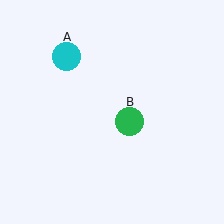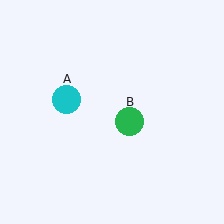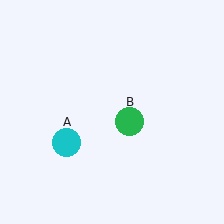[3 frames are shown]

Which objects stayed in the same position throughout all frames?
Green circle (object B) remained stationary.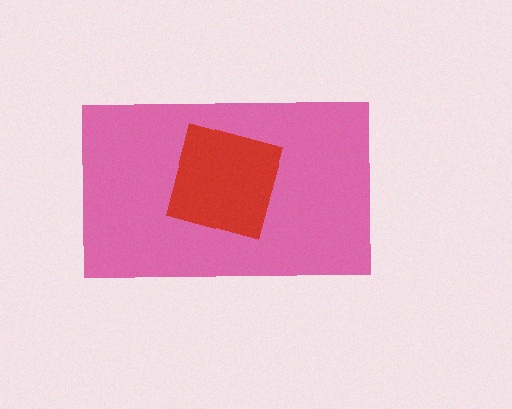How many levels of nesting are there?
2.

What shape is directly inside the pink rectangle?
The red diamond.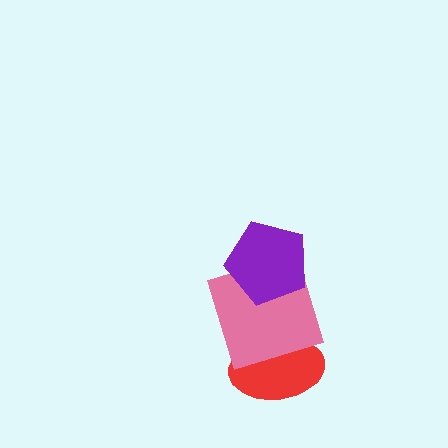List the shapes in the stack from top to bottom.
From top to bottom: the purple pentagon, the pink square, the red ellipse.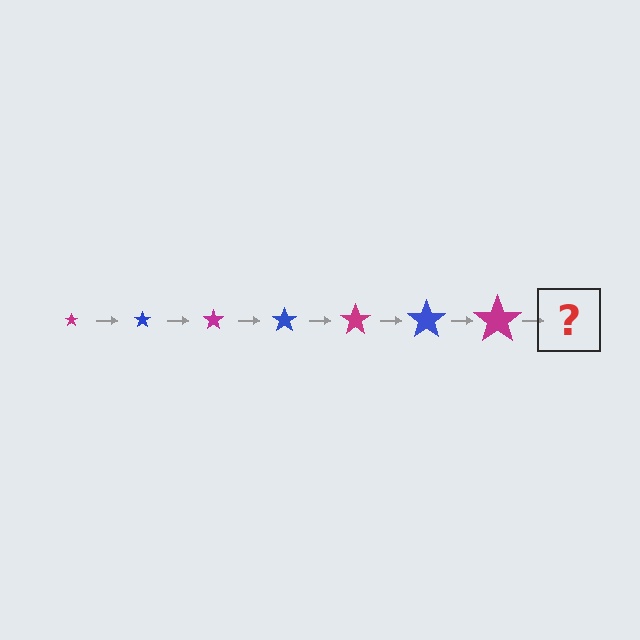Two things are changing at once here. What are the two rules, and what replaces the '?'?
The two rules are that the star grows larger each step and the color cycles through magenta and blue. The '?' should be a blue star, larger than the previous one.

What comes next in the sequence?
The next element should be a blue star, larger than the previous one.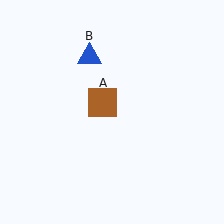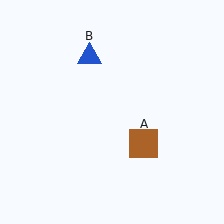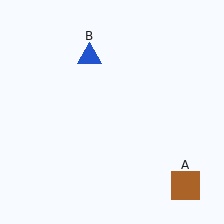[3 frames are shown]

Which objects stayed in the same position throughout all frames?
Blue triangle (object B) remained stationary.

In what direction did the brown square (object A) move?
The brown square (object A) moved down and to the right.